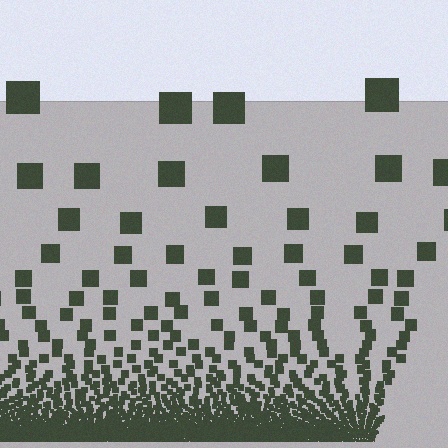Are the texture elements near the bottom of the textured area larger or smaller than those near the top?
Smaller. The gradient is inverted — elements near the bottom are smaller and denser.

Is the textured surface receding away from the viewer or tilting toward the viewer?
The surface appears to tilt toward the viewer. Texture elements get larger and sparser toward the top.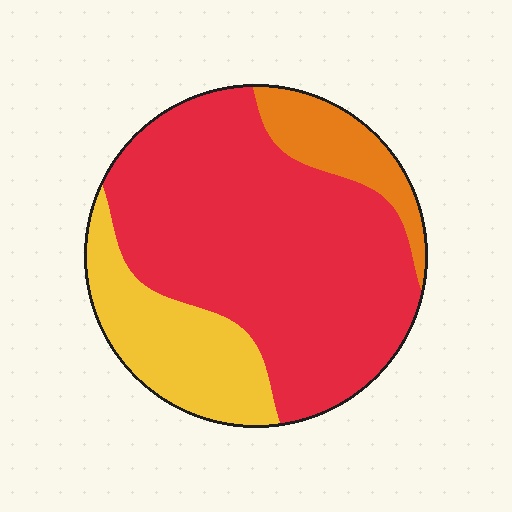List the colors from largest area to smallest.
From largest to smallest: red, yellow, orange.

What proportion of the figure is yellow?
Yellow takes up about one fifth (1/5) of the figure.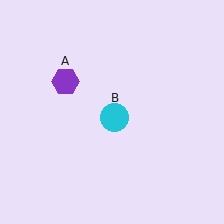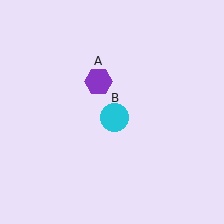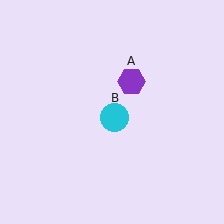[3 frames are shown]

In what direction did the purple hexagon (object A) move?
The purple hexagon (object A) moved right.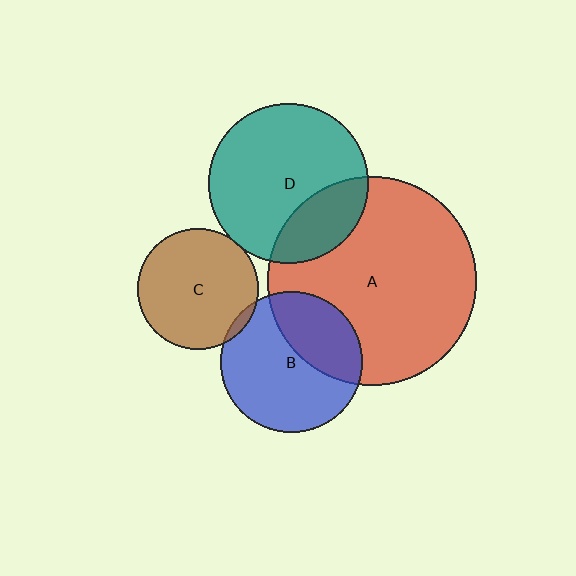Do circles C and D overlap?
Yes.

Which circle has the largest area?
Circle A (red).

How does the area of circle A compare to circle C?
Approximately 3.0 times.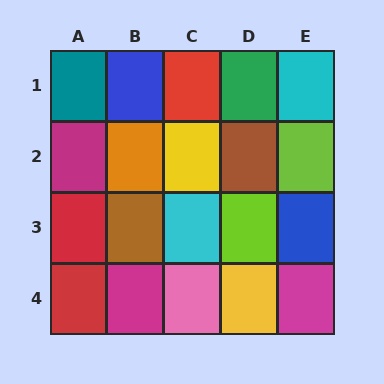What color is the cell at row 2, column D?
Brown.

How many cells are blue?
2 cells are blue.